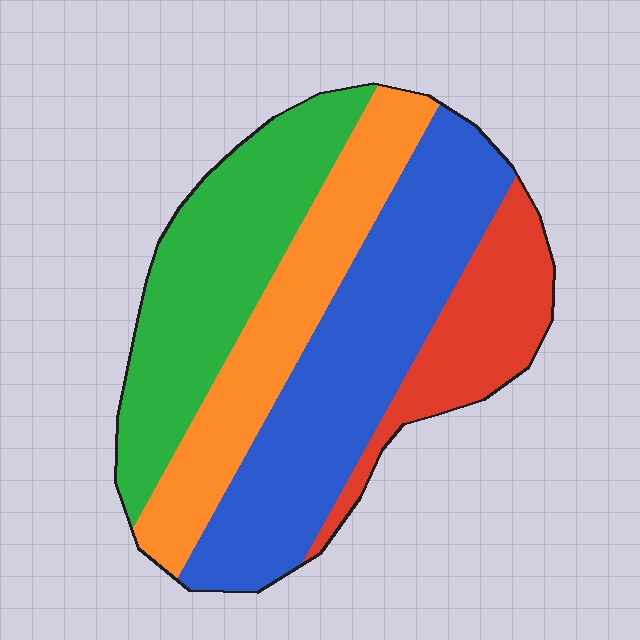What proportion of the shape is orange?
Orange covers roughly 25% of the shape.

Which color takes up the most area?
Blue, at roughly 35%.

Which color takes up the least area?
Red, at roughly 15%.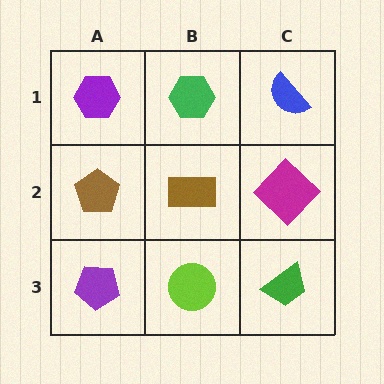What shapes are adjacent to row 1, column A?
A brown pentagon (row 2, column A), a green hexagon (row 1, column B).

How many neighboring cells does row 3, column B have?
3.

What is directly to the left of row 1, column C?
A green hexagon.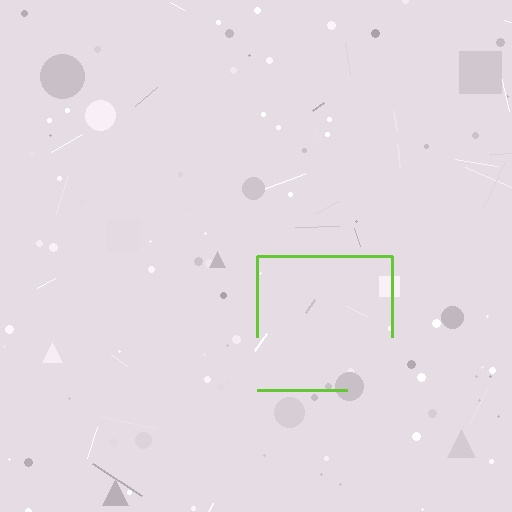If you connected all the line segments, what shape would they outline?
They would outline a square.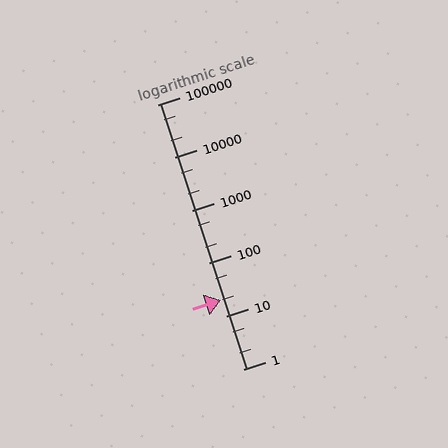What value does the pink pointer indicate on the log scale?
The pointer indicates approximately 20.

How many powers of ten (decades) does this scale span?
The scale spans 5 decades, from 1 to 100000.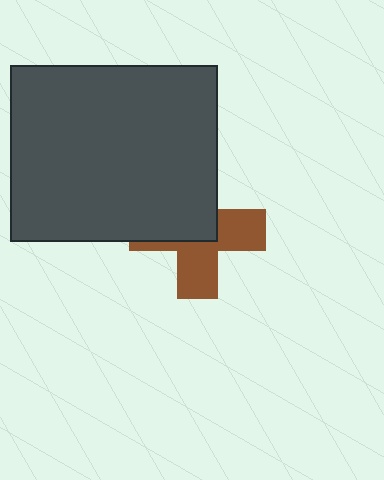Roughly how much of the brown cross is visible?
About half of it is visible (roughly 50%).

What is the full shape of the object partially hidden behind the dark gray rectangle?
The partially hidden object is a brown cross.